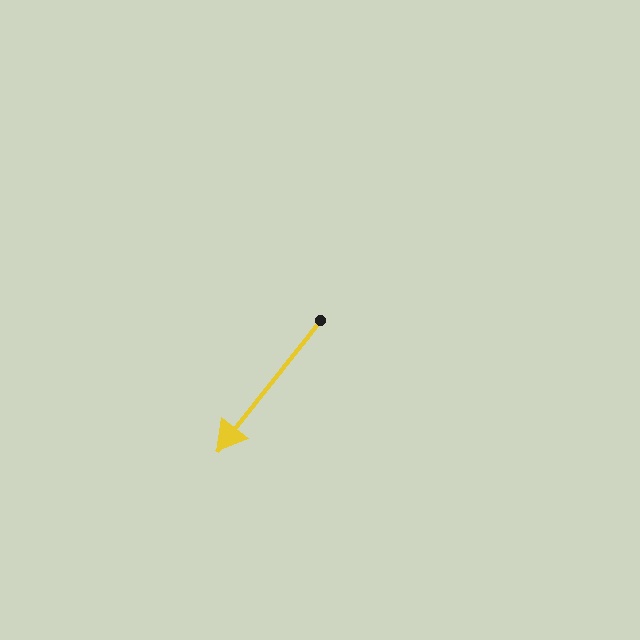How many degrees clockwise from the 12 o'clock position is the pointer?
Approximately 218 degrees.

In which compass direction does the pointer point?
Southwest.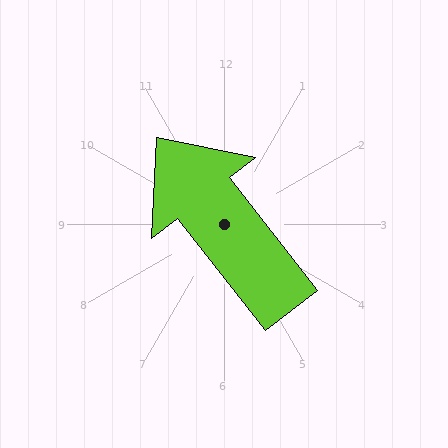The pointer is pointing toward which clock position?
Roughly 11 o'clock.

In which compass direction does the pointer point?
Northwest.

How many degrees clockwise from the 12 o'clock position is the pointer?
Approximately 322 degrees.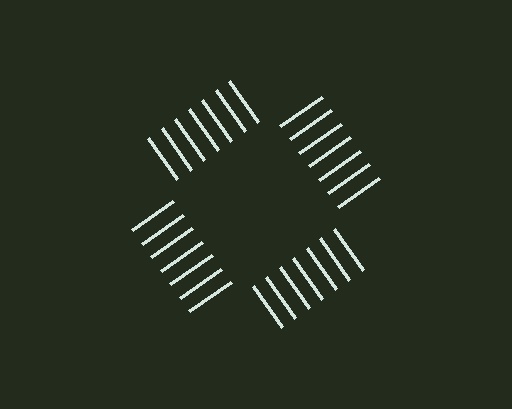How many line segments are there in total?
28 — 7 along each of the 4 edges.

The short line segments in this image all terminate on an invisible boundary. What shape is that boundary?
An illusory square — the line segments terminate on its edges but no continuous stroke is drawn.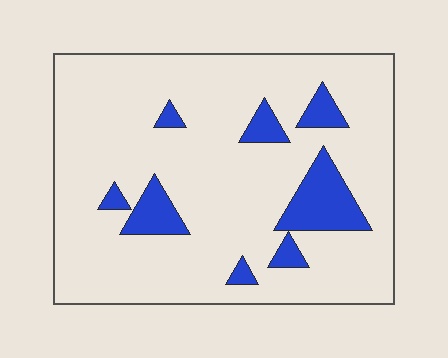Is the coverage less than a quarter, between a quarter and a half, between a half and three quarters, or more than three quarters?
Less than a quarter.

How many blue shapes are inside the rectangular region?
8.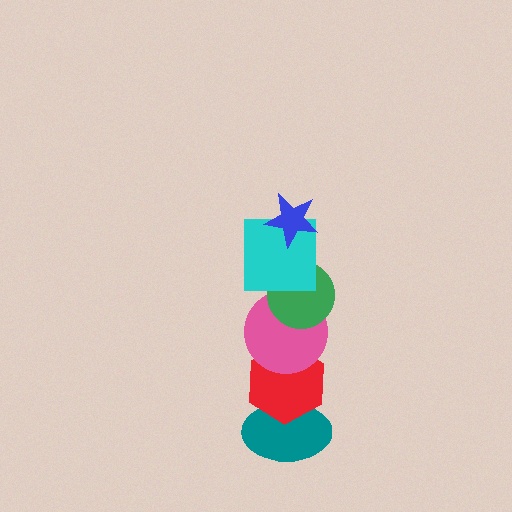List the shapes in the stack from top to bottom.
From top to bottom: the blue star, the cyan square, the green circle, the pink circle, the red hexagon, the teal ellipse.